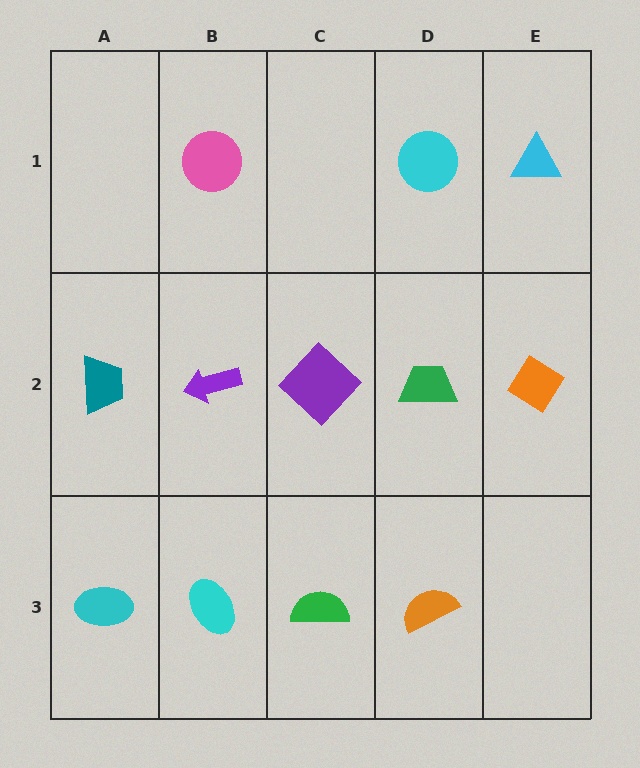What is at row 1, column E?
A cyan triangle.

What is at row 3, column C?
A green semicircle.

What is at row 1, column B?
A pink circle.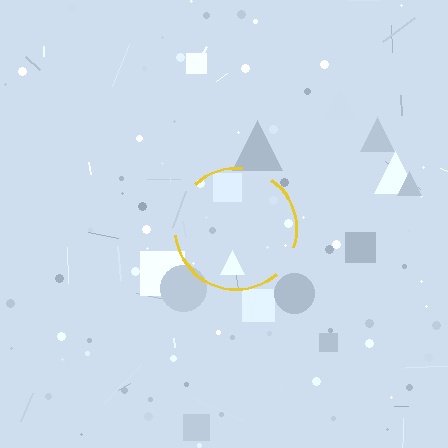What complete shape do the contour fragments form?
The contour fragments form a circle.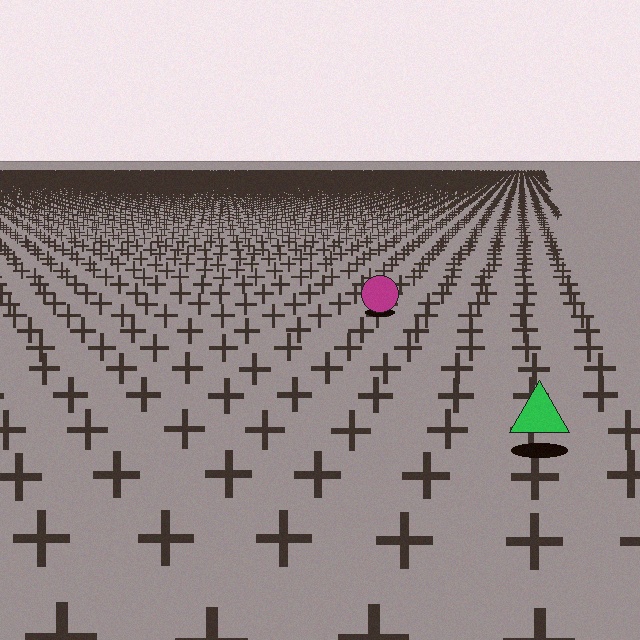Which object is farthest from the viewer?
The magenta circle is farthest from the viewer. It appears smaller and the ground texture around it is denser.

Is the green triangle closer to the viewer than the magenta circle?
Yes. The green triangle is closer — you can tell from the texture gradient: the ground texture is coarser near it.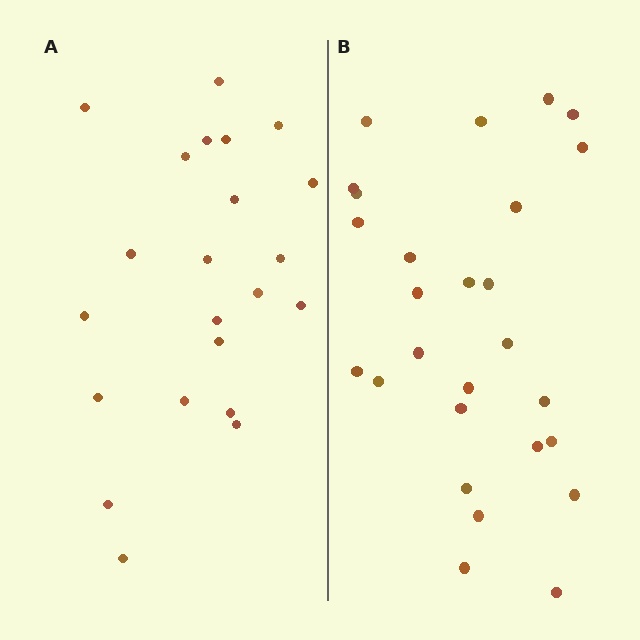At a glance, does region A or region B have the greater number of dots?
Region B (the right region) has more dots.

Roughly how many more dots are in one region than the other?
Region B has about 5 more dots than region A.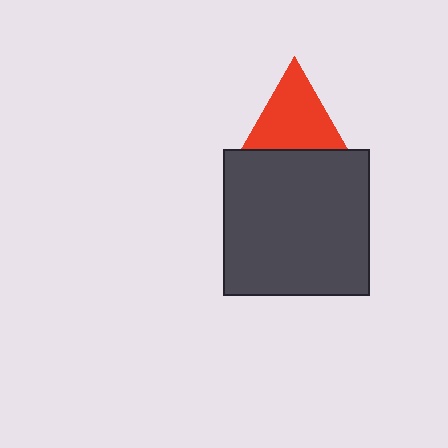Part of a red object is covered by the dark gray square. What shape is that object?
It is a triangle.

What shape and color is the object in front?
The object in front is a dark gray square.